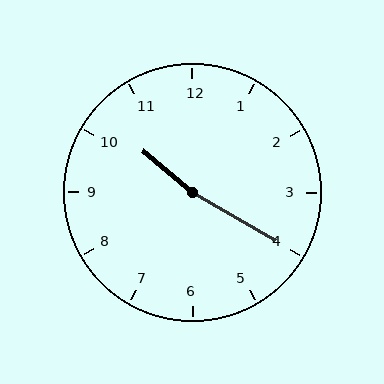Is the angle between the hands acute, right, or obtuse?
It is obtuse.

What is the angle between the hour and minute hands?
Approximately 170 degrees.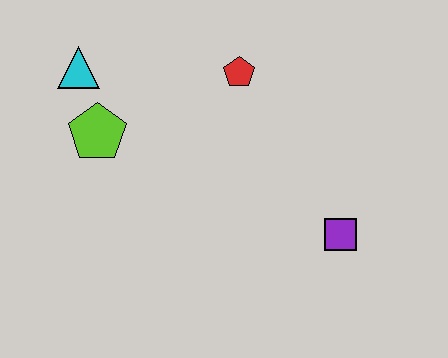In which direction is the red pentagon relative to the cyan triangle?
The red pentagon is to the right of the cyan triangle.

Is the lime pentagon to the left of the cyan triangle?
No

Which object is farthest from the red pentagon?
The purple square is farthest from the red pentagon.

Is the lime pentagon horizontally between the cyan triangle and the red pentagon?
Yes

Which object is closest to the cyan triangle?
The lime pentagon is closest to the cyan triangle.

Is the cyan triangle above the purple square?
Yes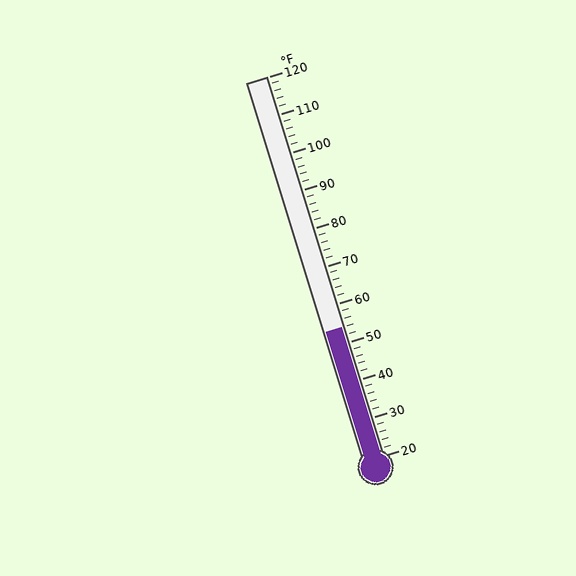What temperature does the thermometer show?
The thermometer shows approximately 54°F.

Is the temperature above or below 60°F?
The temperature is below 60°F.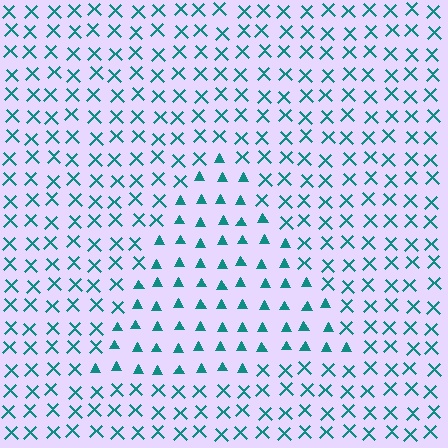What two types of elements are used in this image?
The image uses triangles inside the triangle region and X marks outside it.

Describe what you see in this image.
The image is filled with small teal elements arranged in a uniform grid. A triangle-shaped region contains triangles, while the surrounding area contains X marks. The boundary is defined purely by the change in element shape.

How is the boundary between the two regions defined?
The boundary is defined by a change in element shape: triangles inside vs. X marks outside. All elements share the same color and spacing.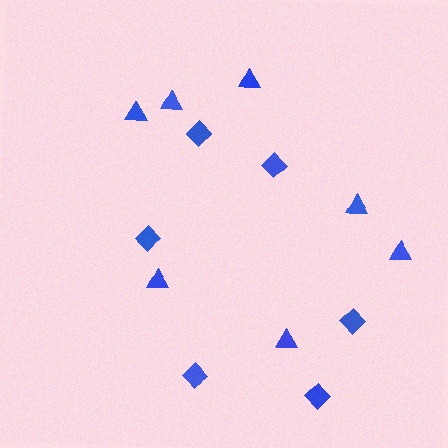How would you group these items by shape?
There are 2 groups: one group of diamonds (6) and one group of triangles (7).